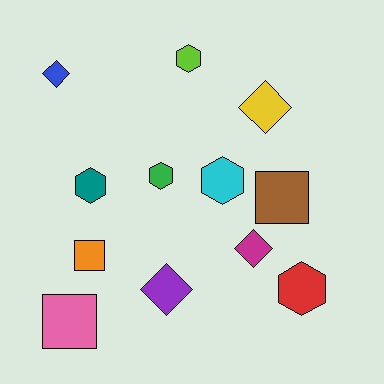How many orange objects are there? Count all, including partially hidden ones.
There is 1 orange object.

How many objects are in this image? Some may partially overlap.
There are 12 objects.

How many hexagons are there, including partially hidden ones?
There are 5 hexagons.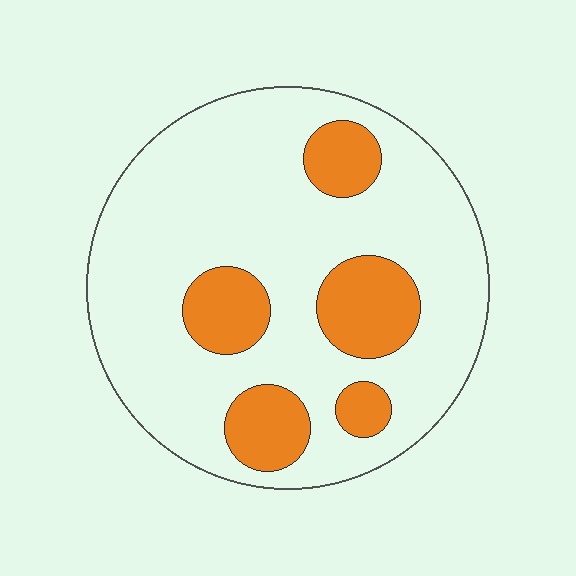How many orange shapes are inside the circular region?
5.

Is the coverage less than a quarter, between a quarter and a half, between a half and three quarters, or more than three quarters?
Less than a quarter.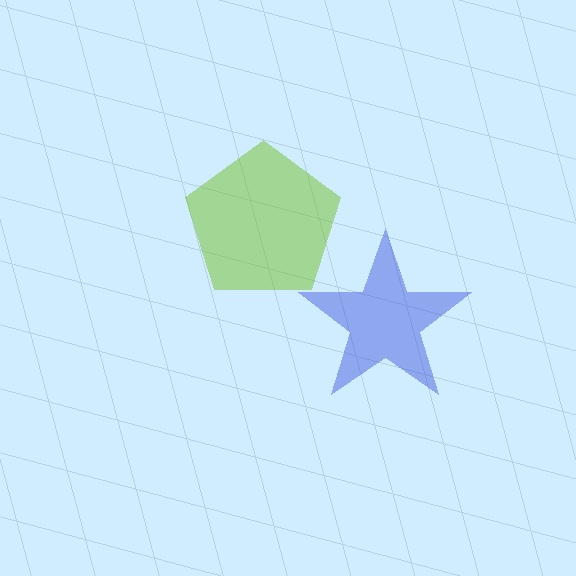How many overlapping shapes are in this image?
There are 2 overlapping shapes in the image.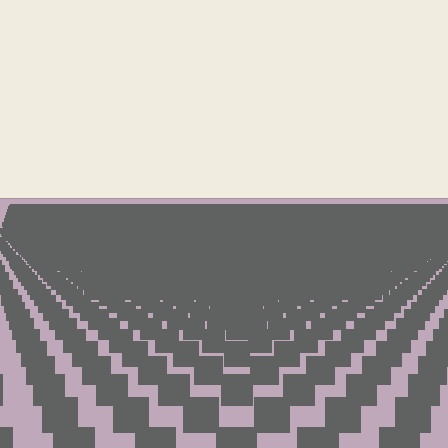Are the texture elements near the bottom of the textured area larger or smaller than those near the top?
Larger. Near the bottom, elements are closer to the viewer and appear at a bigger on-screen size.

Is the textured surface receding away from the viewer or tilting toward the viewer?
The surface is receding away from the viewer. Texture elements get smaller and denser toward the top.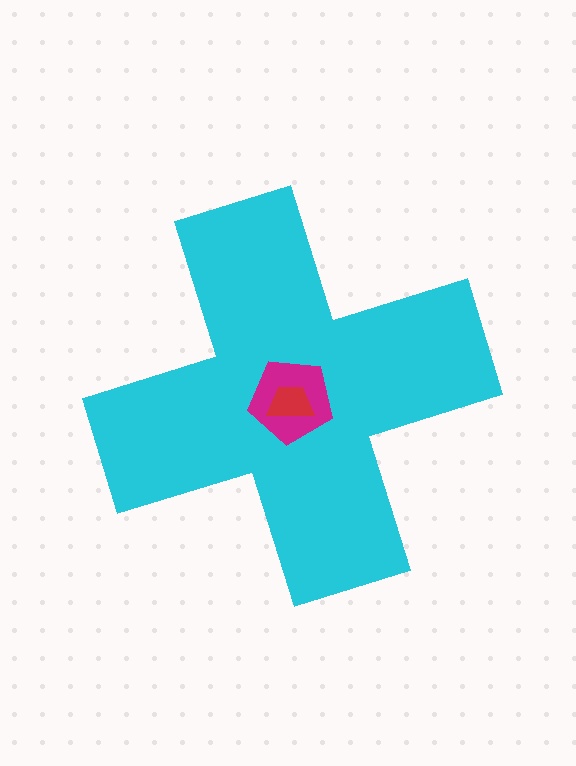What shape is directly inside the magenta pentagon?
The red trapezoid.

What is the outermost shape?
The cyan cross.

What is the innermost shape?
The red trapezoid.